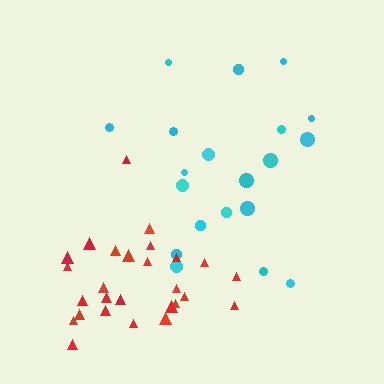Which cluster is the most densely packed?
Red.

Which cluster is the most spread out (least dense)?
Cyan.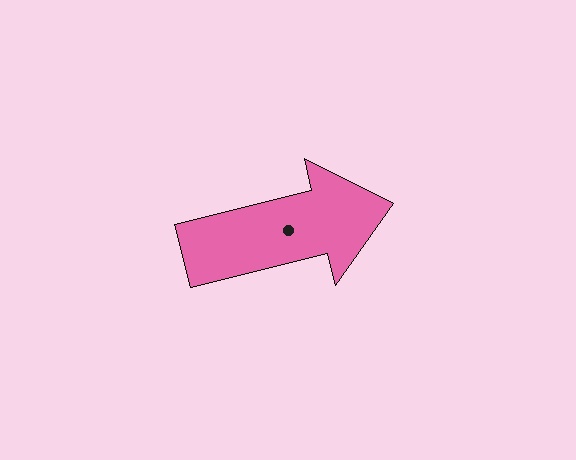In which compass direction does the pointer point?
East.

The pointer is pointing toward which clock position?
Roughly 3 o'clock.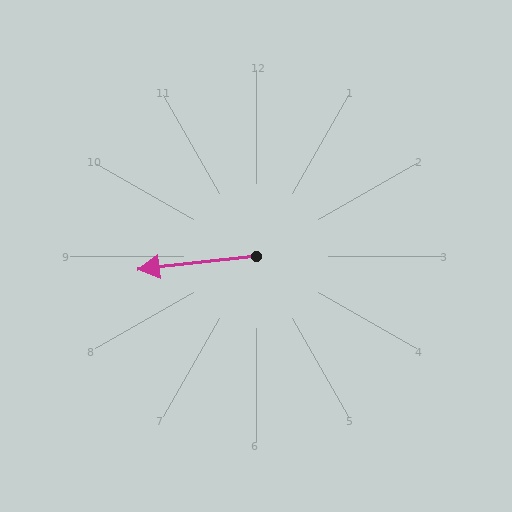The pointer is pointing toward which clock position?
Roughly 9 o'clock.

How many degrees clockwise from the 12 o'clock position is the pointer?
Approximately 264 degrees.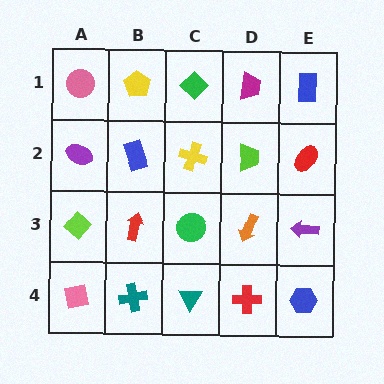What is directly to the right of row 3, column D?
A purple arrow.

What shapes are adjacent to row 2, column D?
A magenta trapezoid (row 1, column D), an orange arrow (row 3, column D), a yellow cross (row 2, column C), a red ellipse (row 2, column E).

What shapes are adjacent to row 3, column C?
A yellow cross (row 2, column C), a teal triangle (row 4, column C), a red arrow (row 3, column B), an orange arrow (row 3, column D).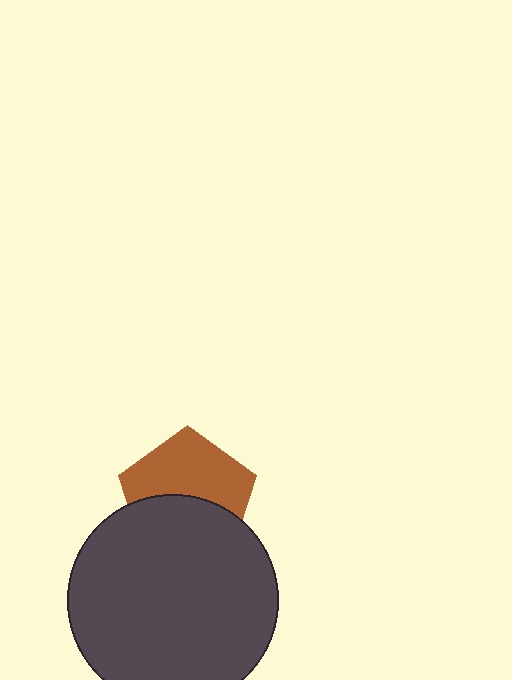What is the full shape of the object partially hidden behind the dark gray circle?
The partially hidden object is a brown pentagon.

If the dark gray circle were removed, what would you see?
You would see the complete brown pentagon.